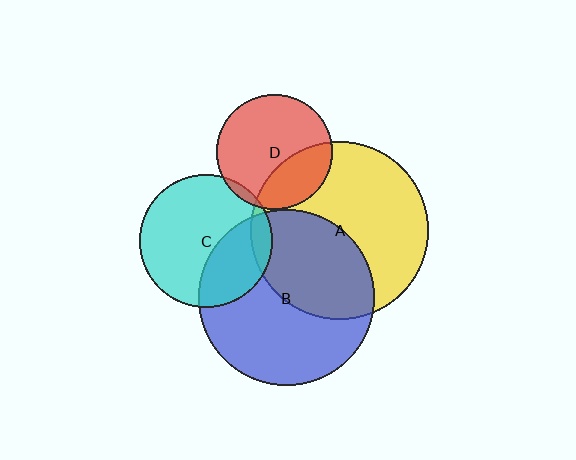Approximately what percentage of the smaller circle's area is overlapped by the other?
Approximately 40%.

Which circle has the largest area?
Circle A (yellow).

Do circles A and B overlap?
Yes.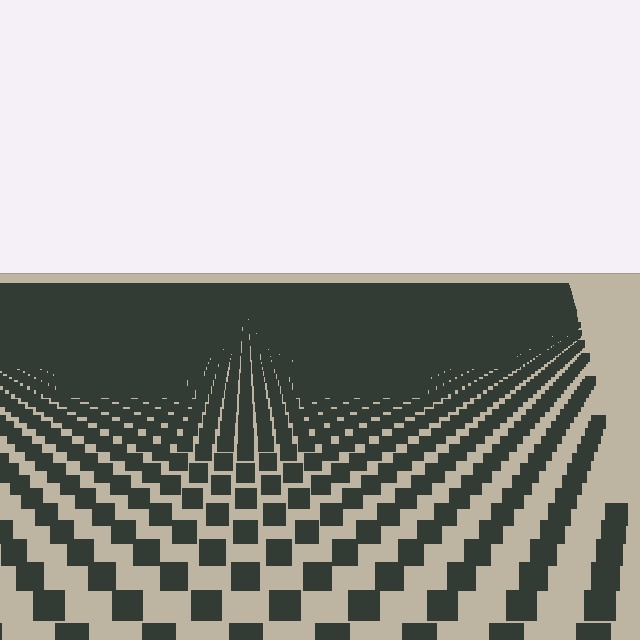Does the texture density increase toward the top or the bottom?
Density increases toward the top.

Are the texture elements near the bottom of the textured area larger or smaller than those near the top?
Larger. Near the bottom, elements are closer to the viewer and appear at a bigger on-screen size.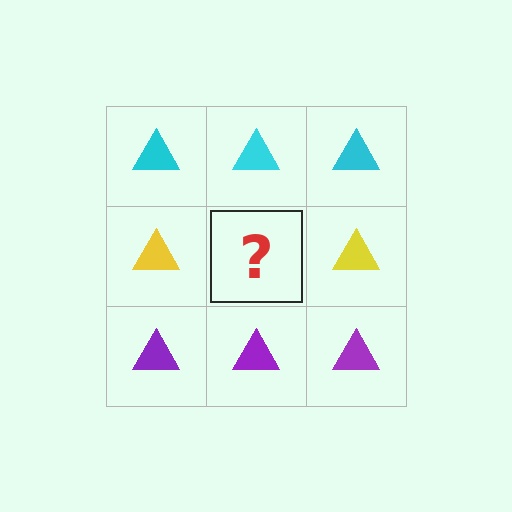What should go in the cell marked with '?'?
The missing cell should contain a yellow triangle.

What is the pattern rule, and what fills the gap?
The rule is that each row has a consistent color. The gap should be filled with a yellow triangle.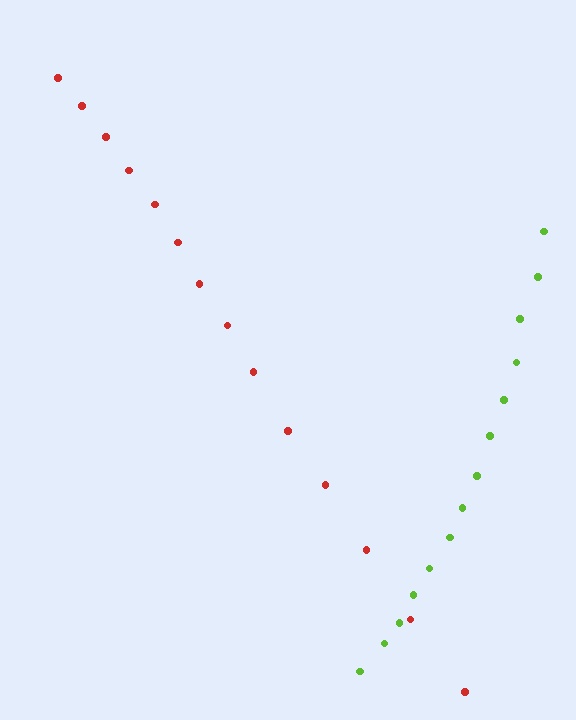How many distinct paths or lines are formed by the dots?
There are 2 distinct paths.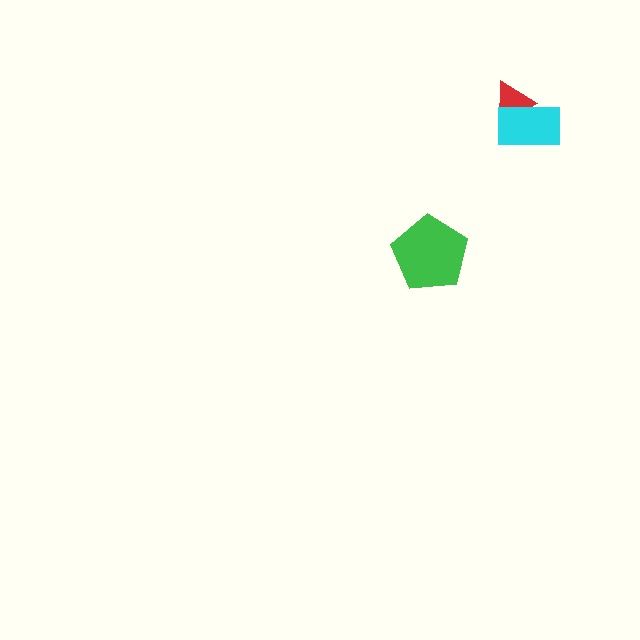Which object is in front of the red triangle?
The cyan rectangle is in front of the red triangle.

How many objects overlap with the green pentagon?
0 objects overlap with the green pentagon.